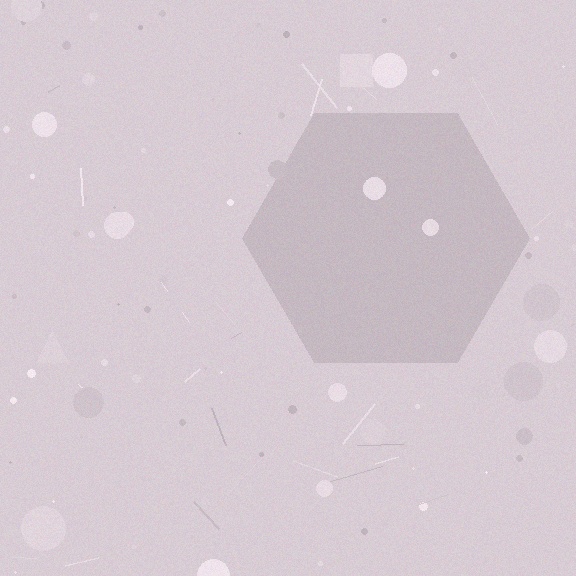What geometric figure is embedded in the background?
A hexagon is embedded in the background.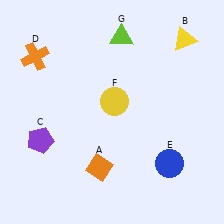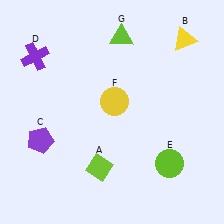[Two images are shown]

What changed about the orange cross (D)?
In Image 1, D is orange. In Image 2, it changed to purple.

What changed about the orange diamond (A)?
In Image 1, A is orange. In Image 2, it changed to lime.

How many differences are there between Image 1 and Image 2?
There are 3 differences between the two images.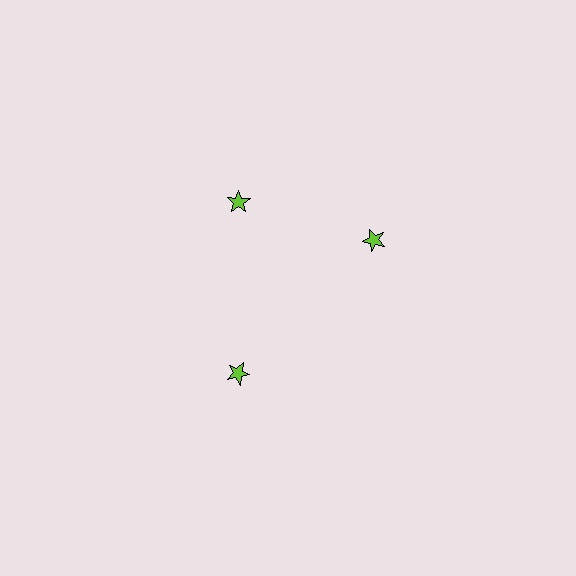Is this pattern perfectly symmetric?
No. The 3 lime stars are arranged in a ring, but one element near the 3 o'clock position is rotated out of alignment along the ring, breaking the 3-fold rotational symmetry.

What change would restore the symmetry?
The symmetry would be restored by rotating it back into even spacing with its neighbors so that all 3 stars sit at equal angles and equal distance from the center.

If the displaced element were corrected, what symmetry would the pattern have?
It would have 3-fold rotational symmetry — the pattern would map onto itself every 120 degrees.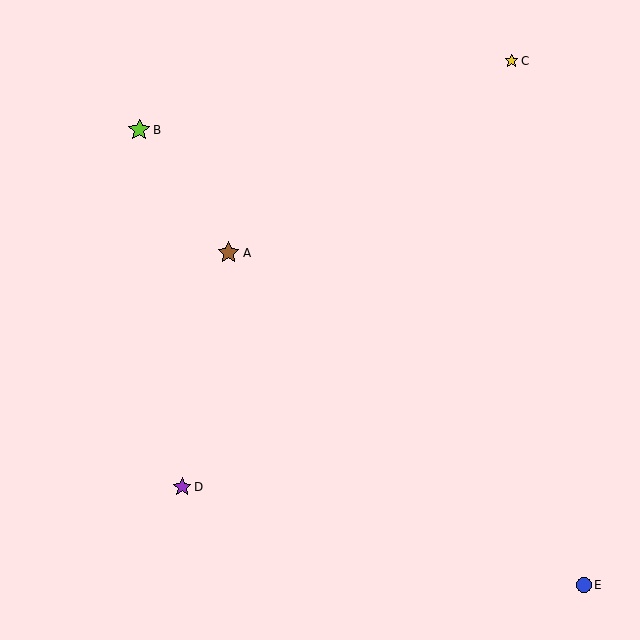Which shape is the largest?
The brown star (labeled A) is the largest.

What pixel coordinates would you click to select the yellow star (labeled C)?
Click at (511, 61) to select the yellow star C.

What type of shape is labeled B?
Shape B is a lime star.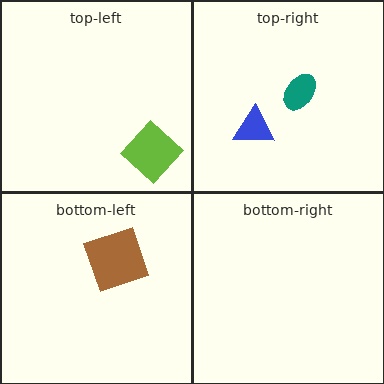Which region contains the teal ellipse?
The top-right region.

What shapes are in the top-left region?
The lime diamond.